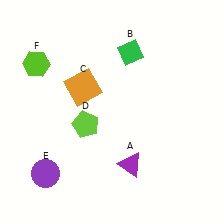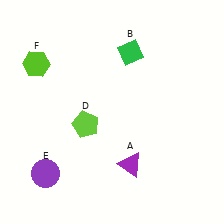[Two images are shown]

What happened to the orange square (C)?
The orange square (C) was removed in Image 2. It was in the top-left area of Image 1.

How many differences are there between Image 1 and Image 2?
There is 1 difference between the two images.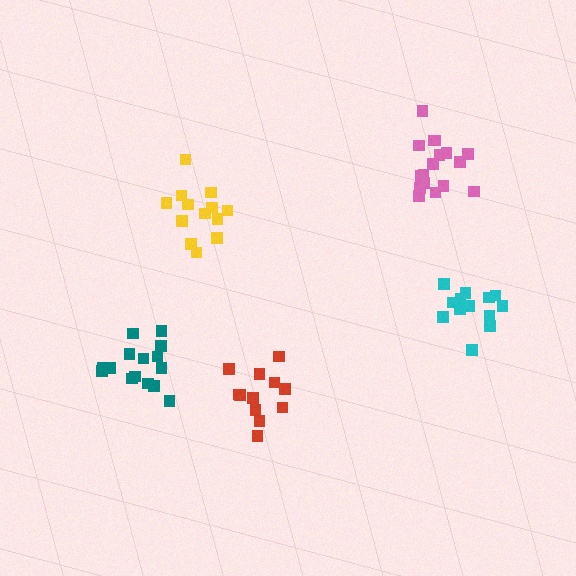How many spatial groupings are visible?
There are 5 spatial groupings.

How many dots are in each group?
Group 1: 12 dots, Group 2: 16 dots, Group 3: 13 dots, Group 4: 17 dots, Group 5: 13 dots (71 total).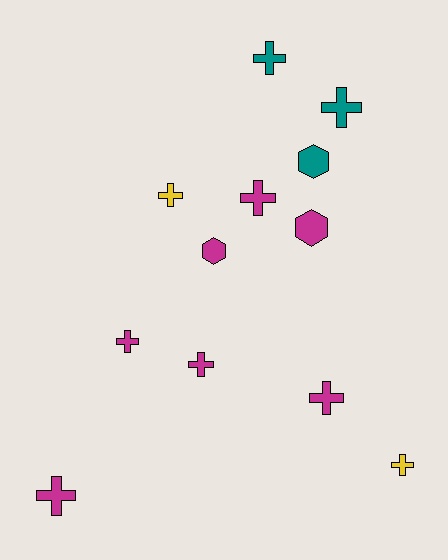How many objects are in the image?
There are 12 objects.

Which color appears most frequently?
Magenta, with 7 objects.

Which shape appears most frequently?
Cross, with 9 objects.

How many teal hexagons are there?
There is 1 teal hexagon.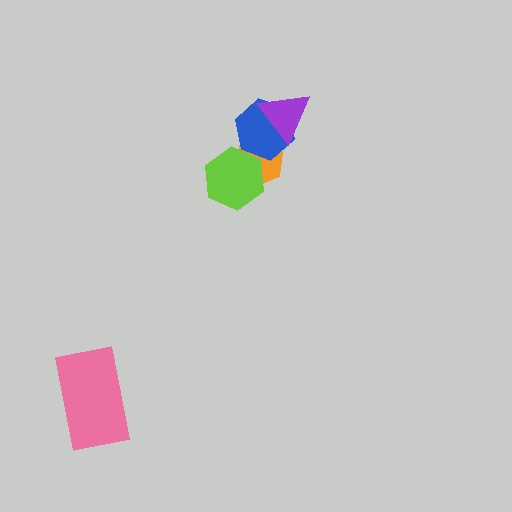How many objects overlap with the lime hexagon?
1 object overlaps with the lime hexagon.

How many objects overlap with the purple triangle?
1 object overlaps with the purple triangle.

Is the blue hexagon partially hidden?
Yes, it is partially covered by another shape.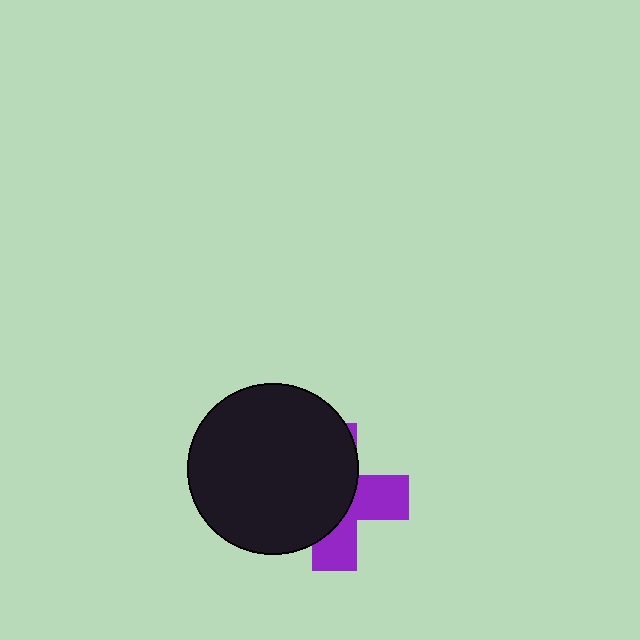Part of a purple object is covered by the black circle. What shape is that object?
It is a cross.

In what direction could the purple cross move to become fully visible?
The purple cross could move right. That would shift it out from behind the black circle entirely.